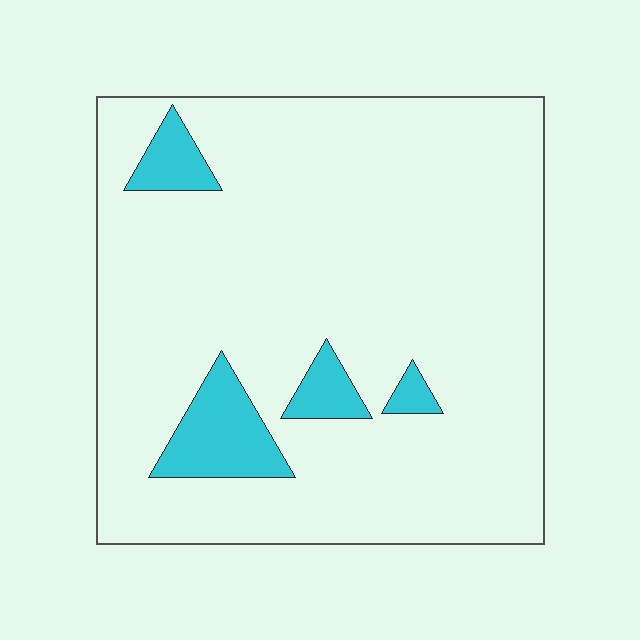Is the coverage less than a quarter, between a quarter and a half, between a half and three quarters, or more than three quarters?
Less than a quarter.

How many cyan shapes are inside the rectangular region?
4.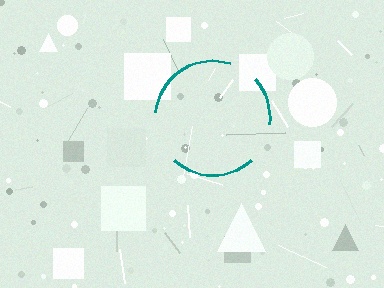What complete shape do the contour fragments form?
The contour fragments form a circle.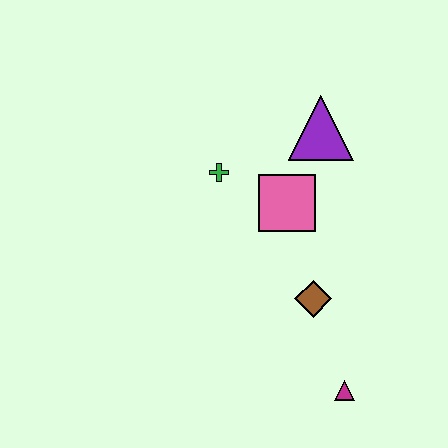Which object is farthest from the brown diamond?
The purple triangle is farthest from the brown diamond.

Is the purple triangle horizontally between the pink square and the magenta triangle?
Yes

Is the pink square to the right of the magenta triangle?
No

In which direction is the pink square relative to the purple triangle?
The pink square is below the purple triangle.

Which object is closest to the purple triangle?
The pink square is closest to the purple triangle.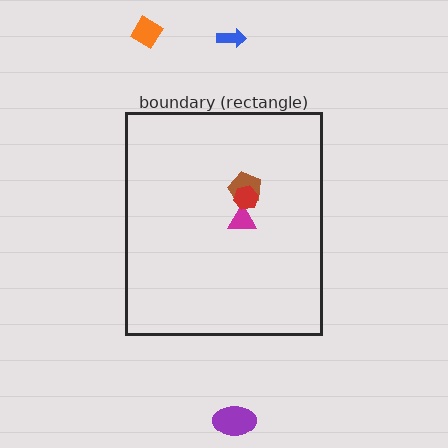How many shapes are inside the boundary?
3 inside, 3 outside.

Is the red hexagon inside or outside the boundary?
Inside.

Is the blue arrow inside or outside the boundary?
Outside.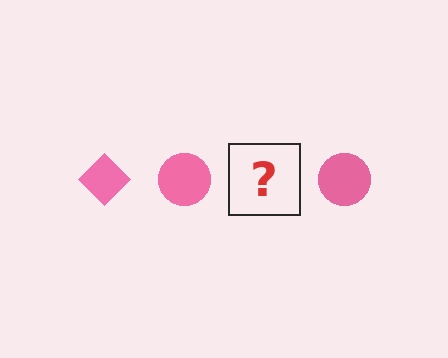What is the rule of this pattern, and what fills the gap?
The rule is that the pattern cycles through diamond, circle shapes in pink. The gap should be filled with a pink diamond.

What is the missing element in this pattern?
The missing element is a pink diamond.